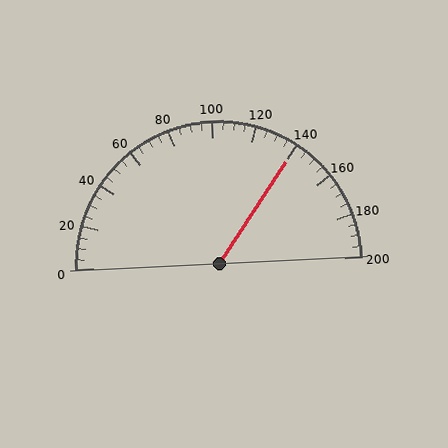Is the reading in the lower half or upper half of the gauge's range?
The reading is in the upper half of the range (0 to 200).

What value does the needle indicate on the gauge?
The needle indicates approximately 140.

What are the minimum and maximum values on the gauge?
The gauge ranges from 0 to 200.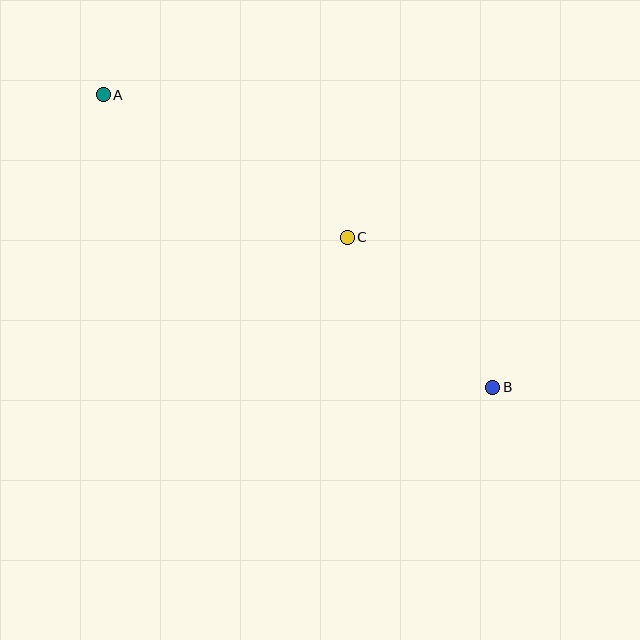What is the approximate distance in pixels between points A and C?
The distance between A and C is approximately 283 pixels.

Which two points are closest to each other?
Points B and C are closest to each other.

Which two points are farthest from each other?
Points A and B are farthest from each other.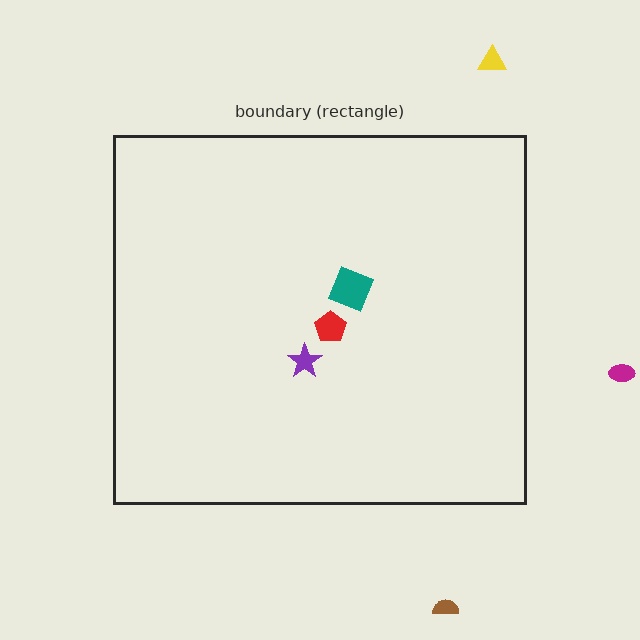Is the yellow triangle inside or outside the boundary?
Outside.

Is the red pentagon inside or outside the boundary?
Inside.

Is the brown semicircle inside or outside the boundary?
Outside.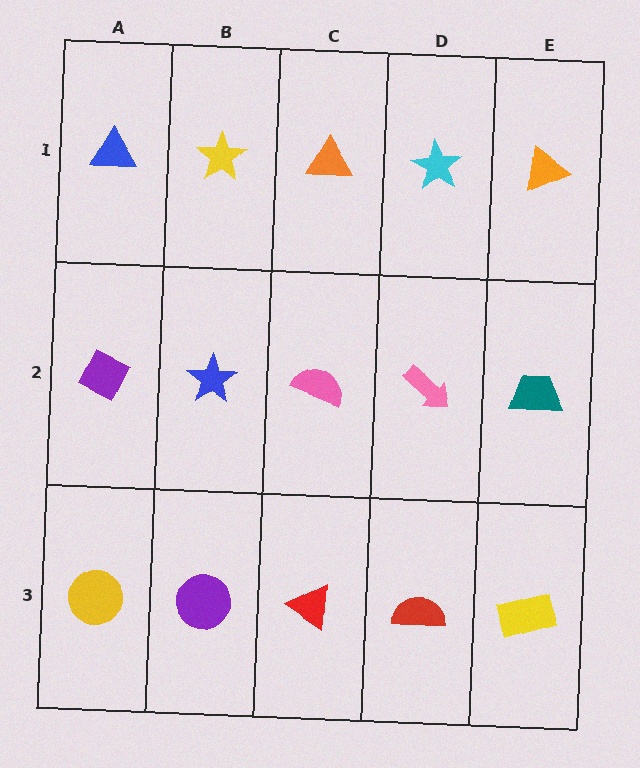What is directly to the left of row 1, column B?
A blue triangle.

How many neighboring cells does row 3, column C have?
3.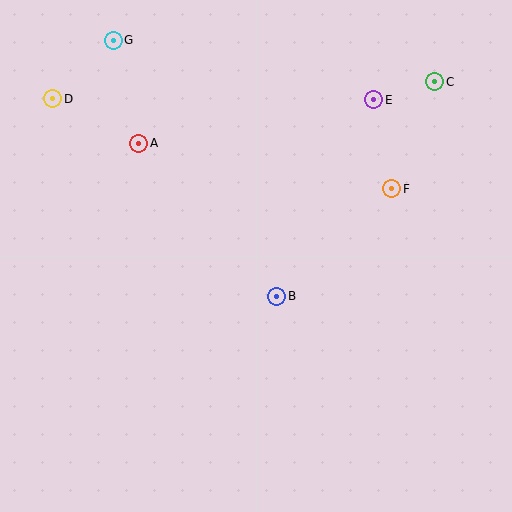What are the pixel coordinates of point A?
Point A is at (139, 143).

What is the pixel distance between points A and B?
The distance between A and B is 206 pixels.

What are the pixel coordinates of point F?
Point F is at (392, 189).